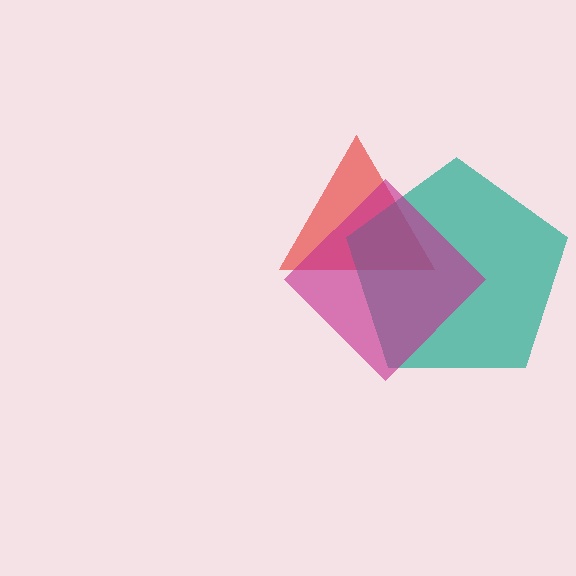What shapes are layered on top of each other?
The layered shapes are: a red triangle, a teal pentagon, a magenta diamond.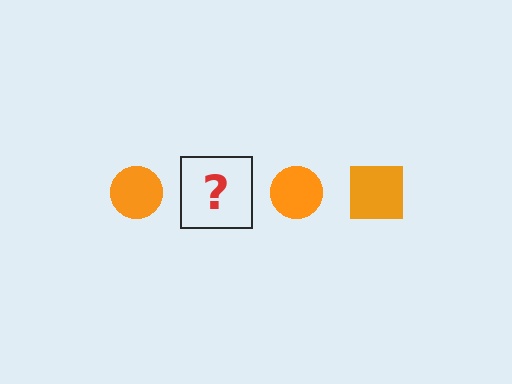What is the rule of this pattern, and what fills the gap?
The rule is that the pattern cycles through circle, square shapes in orange. The gap should be filled with an orange square.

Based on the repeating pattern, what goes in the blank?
The blank should be an orange square.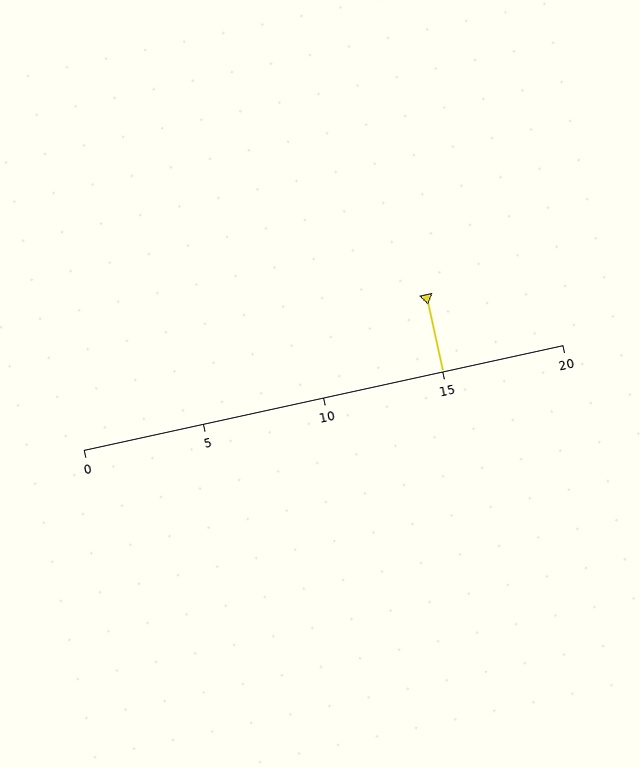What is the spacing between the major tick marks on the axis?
The major ticks are spaced 5 apart.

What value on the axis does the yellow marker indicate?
The marker indicates approximately 15.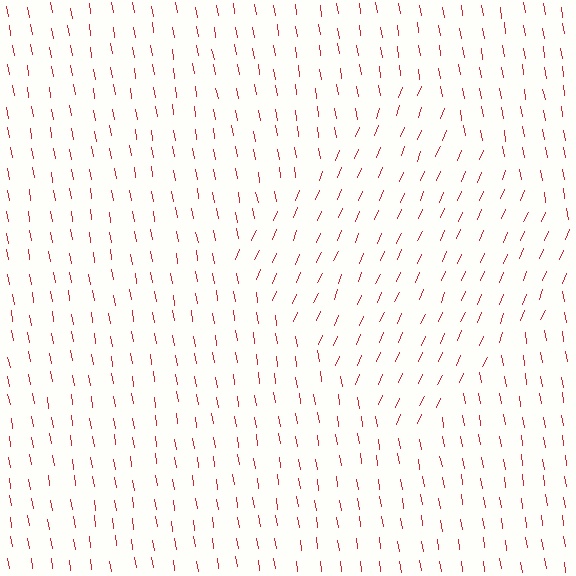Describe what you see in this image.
The image is filled with small red line segments. A diamond region in the image has lines oriented differently from the surrounding lines, creating a visible texture boundary.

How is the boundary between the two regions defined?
The boundary is defined purely by a change in line orientation (approximately 32 degrees difference). All lines are the same color and thickness.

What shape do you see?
I see a diamond.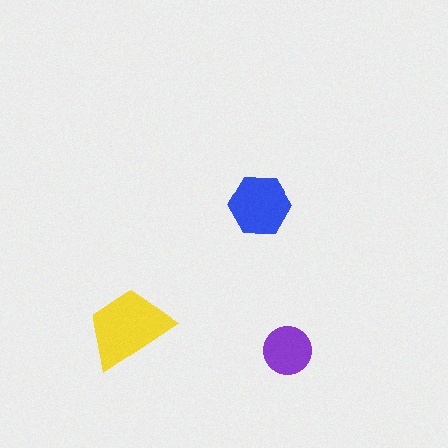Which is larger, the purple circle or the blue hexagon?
The blue hexagon.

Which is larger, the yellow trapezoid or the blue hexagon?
The yellow trapezoid.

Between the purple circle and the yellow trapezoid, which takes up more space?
The yellow trapezoid.